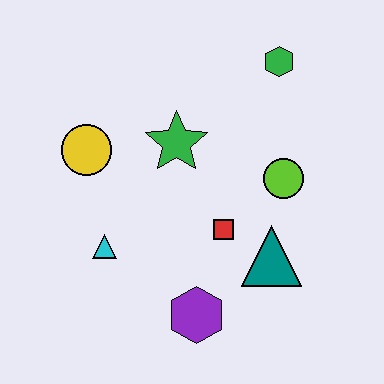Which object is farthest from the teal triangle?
The yellow circle is farthest from the teal triangle.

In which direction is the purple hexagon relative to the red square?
The purple hexagon is below the red square.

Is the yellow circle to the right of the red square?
No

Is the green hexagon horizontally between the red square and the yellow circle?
No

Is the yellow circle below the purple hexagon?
No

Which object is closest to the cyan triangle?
The yellow circle is closest to the cyan triangle.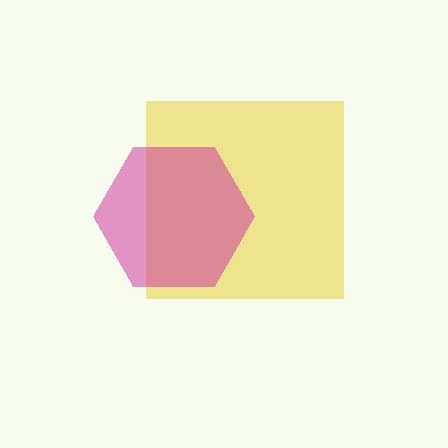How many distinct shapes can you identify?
There are 2 distinct shapes: a yellow square, a magenta hexagon.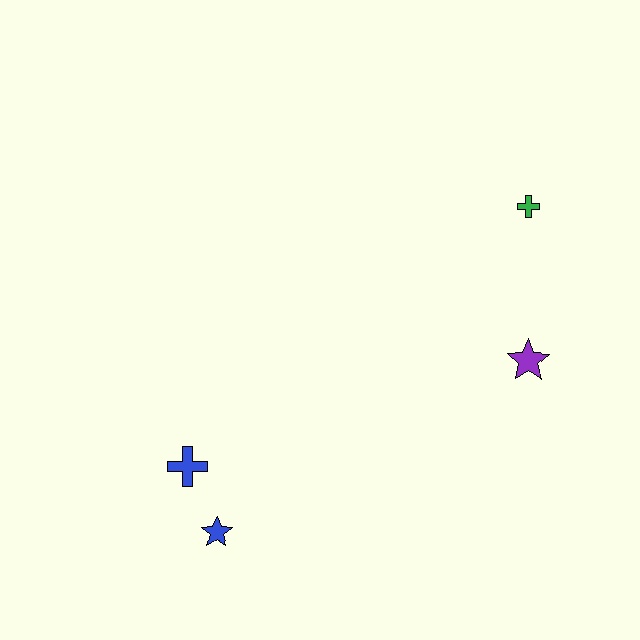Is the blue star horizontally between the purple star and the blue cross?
Yes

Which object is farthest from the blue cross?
The green cross is farthest from the blue cross.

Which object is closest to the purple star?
The green cross is closest to the purple star.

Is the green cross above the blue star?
Yes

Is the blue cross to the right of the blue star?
No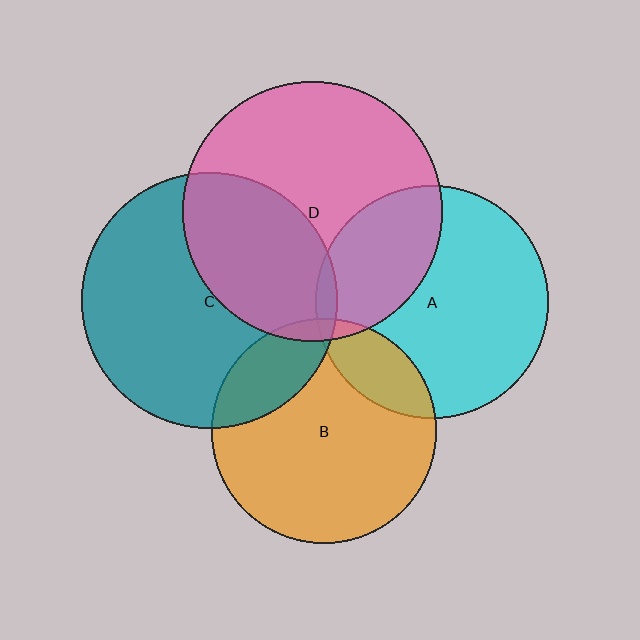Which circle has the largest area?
Circle D (pink).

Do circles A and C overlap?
Yes.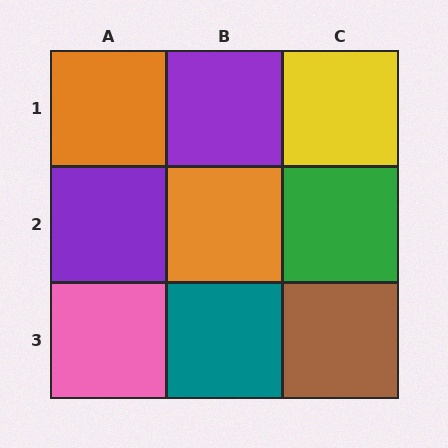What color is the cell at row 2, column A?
Purple.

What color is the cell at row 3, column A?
Pink.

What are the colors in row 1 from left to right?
Orange, purple, yellow.